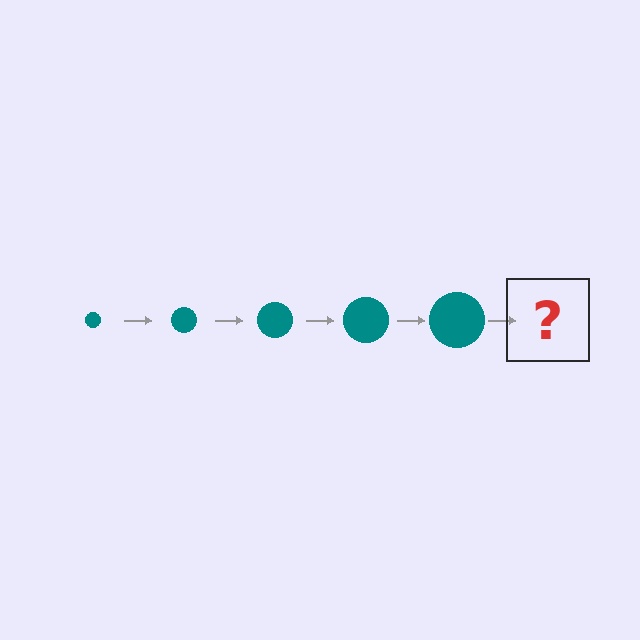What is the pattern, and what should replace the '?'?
The pattern is that the circle gets progressively larger each step. The '?' should be a teal circle, larger than the previous one.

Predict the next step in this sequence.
The next step is a teal circle, larger than the previous one.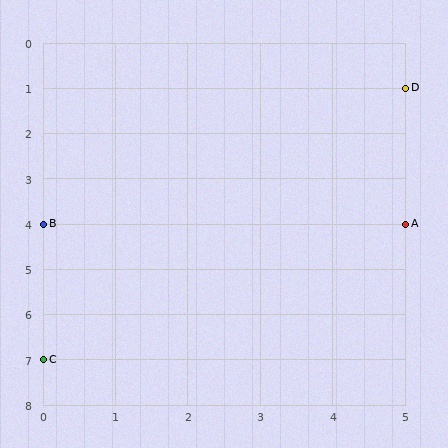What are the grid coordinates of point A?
Point A is at grid coordinates (5, 4).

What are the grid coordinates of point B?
Point B is at grid coordinates (0, 4).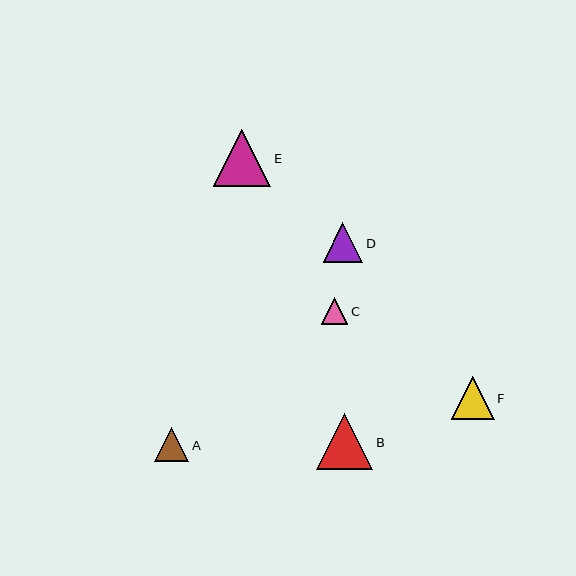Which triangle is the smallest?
Triangle C is the smallest with a size of approximately 26 pixels.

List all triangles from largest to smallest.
From largest to smallest: E, B, F, D, A, C.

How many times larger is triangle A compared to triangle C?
Triangle A is approximately 1.3 times the size of triangle C.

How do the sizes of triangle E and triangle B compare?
Triangle E and triangle B are approximately the same size.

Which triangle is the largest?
Triangle E is the largest with a size of approximately 57 pixels.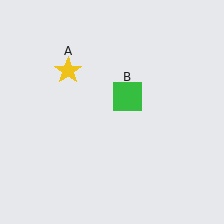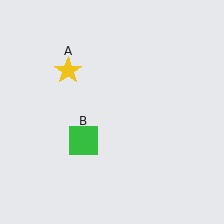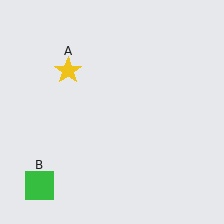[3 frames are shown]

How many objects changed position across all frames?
1 object changed position: green square (object B).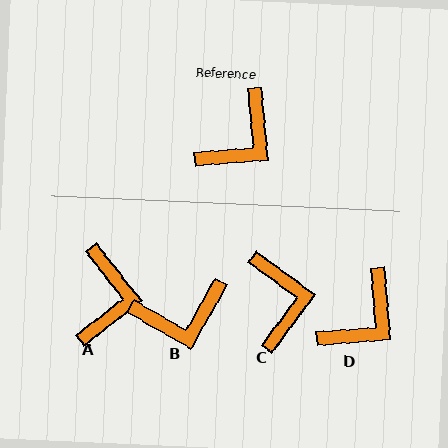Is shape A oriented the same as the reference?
No, it is off by about 33 degrees.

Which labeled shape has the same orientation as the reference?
D.